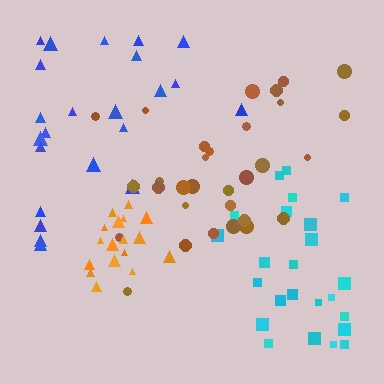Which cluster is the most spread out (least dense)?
Blue.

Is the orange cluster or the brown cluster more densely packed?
Orange.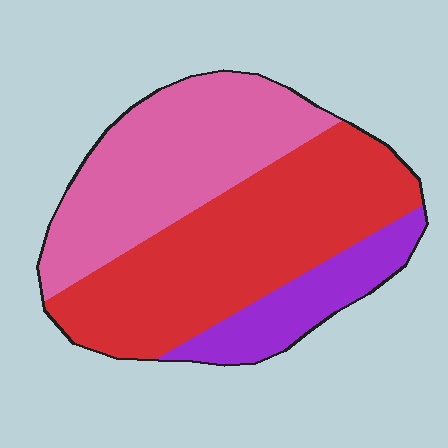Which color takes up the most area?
Red, at roughly 45%.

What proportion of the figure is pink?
Pink covers 37% of the figure.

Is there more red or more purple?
Red.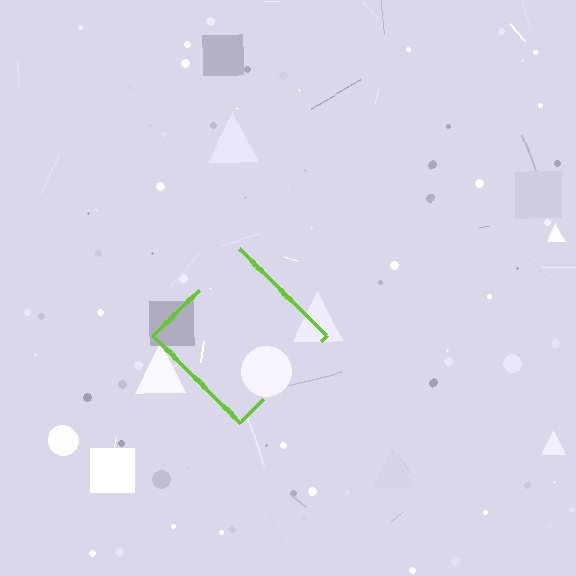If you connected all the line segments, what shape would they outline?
They would outline a diamond.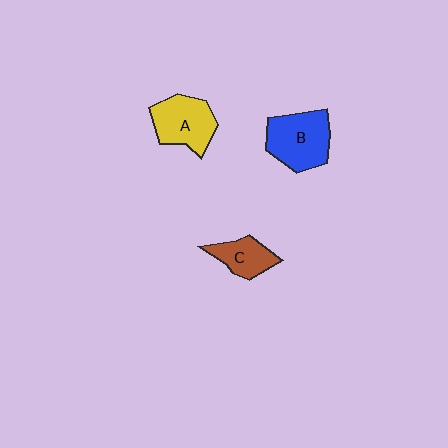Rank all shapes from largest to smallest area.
From largest to smallest: B (blue), A (yellow), C (brown).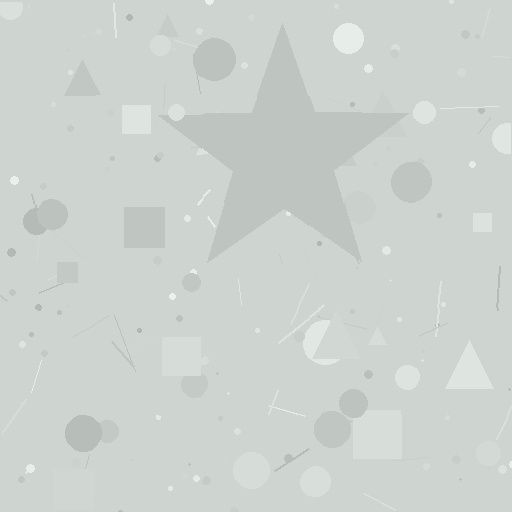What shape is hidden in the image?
A star is hidden in the image.